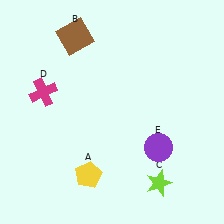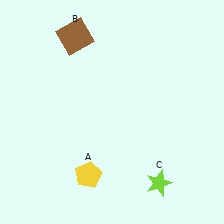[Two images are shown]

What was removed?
The magenta cross (D), the purple circle (E) were removed in Image 2.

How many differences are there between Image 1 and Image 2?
There are 2 differences between the two images.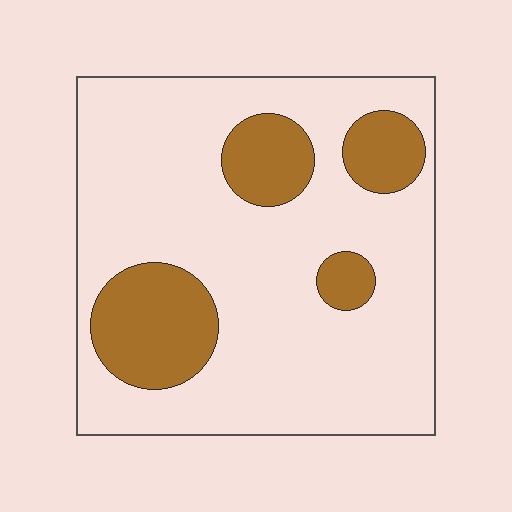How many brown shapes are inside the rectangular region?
4.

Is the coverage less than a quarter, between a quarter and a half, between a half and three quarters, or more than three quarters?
Less than a quarter.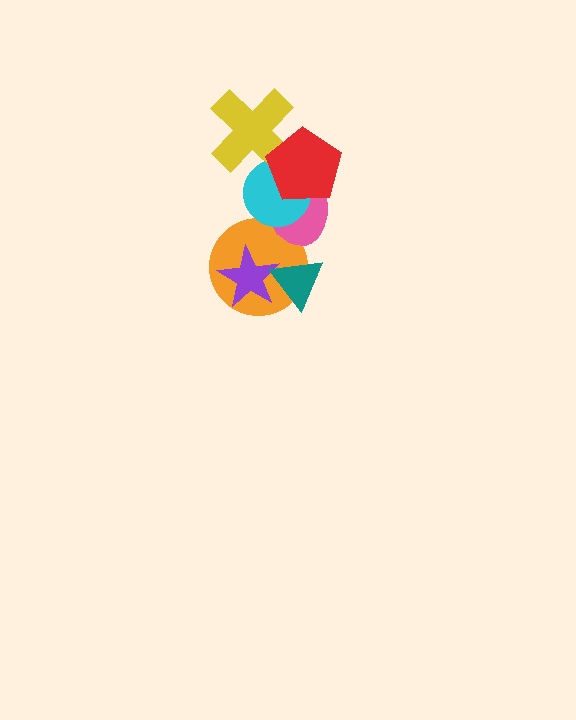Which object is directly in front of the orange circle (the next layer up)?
The pink ellipse is directly in front of the orange circle.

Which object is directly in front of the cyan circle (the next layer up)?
The yellow cross is directly in front of the cyan circle.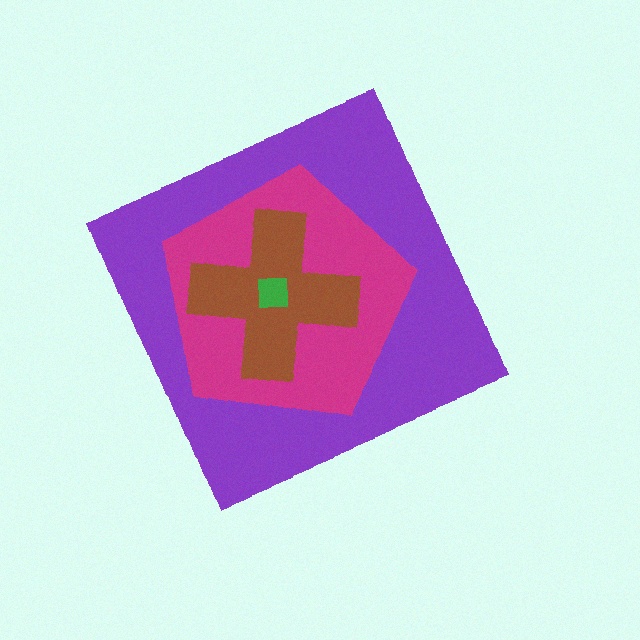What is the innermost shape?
The green square.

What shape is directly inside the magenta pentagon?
The brown cross.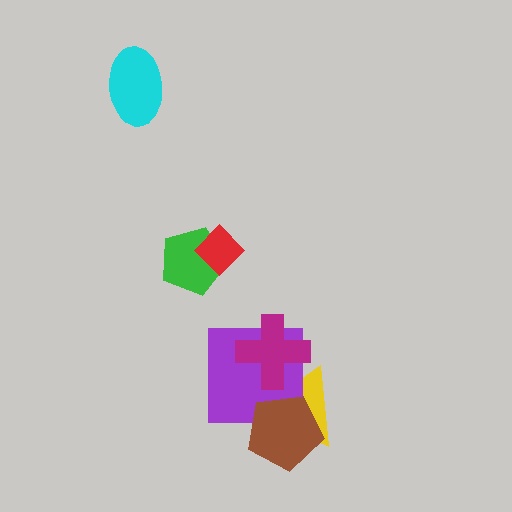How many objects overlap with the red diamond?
1 object overlaps with the red diamond.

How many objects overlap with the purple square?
3 objects overlap with the purple square.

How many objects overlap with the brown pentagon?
2 objects overlap with the brown pentagon.